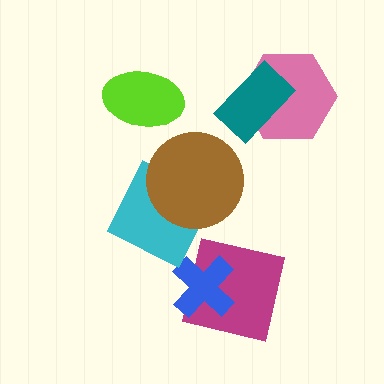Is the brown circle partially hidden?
No, no other shape covers it.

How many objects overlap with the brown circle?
1 object overlaps with the brown circle.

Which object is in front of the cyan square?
The brown circle is in front of the cyan square.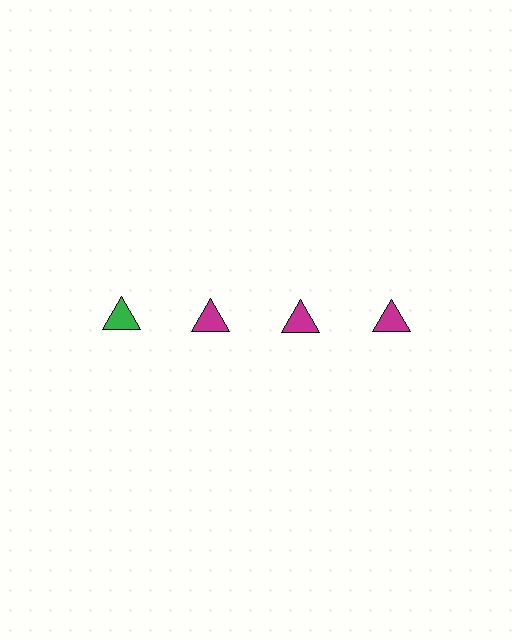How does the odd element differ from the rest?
It has a different color: green instead of magenta.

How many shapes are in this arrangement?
There are 4 shapes arranged in a grid pattern.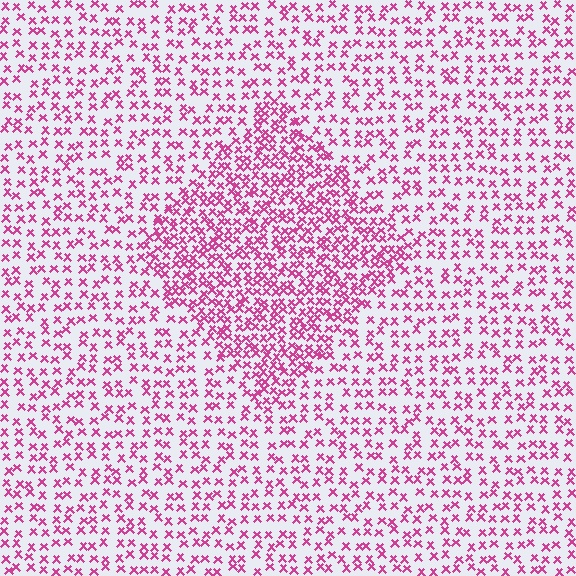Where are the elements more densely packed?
The elements are more densely packed inside the diamond boundary.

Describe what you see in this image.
The image contains small magenta elements arranged at two different densities. A diamond-shaped region is visible where the elements are more densely packed than the surrounding area.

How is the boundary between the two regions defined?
The boundary is defined by a change in element density (approximately 1.9x ratio). All elements are the same color, size, and shape.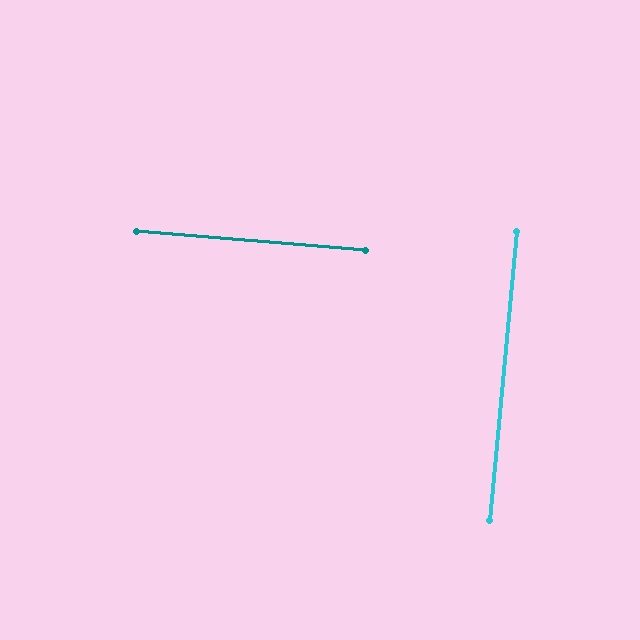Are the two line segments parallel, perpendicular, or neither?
Perpendicular — they meet at approximately 89°.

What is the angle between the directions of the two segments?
Approximately 89 degrees.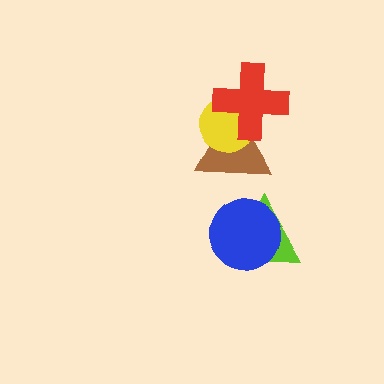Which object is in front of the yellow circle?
The red cross is in front of the yellow circle.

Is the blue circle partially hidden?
No, no other shape covers it.